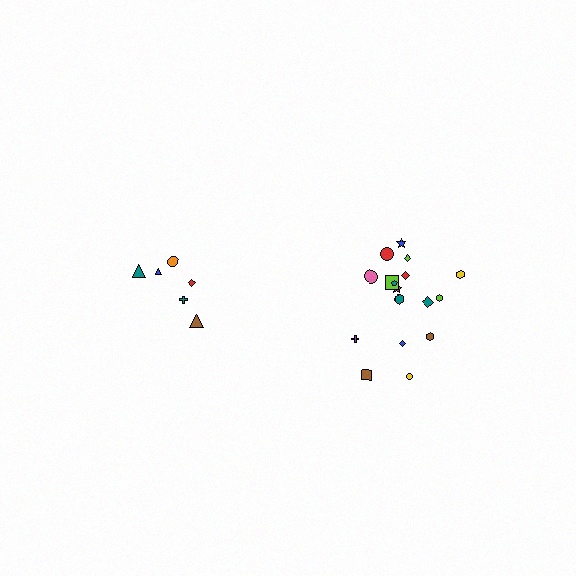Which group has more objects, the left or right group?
The right group.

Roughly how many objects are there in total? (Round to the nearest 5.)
Roughly 25 objects in total.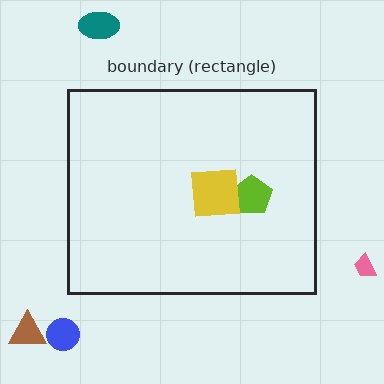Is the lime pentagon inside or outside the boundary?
Inside.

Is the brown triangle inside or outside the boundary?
Outside.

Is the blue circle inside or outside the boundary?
Outside.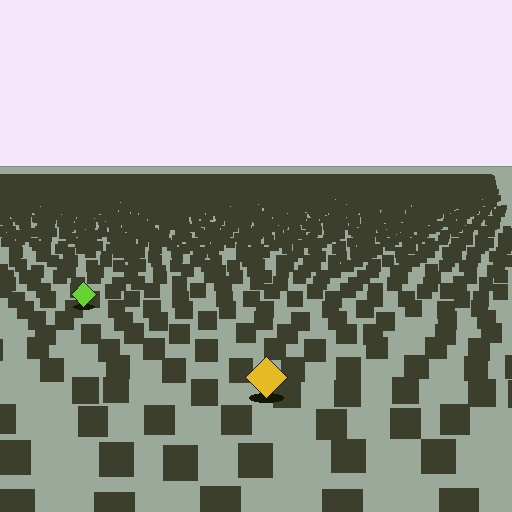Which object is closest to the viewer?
The yellow diamond is closest. The texture marks near it are larger and more spread out.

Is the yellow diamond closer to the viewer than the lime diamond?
Yes. The yellow diamond is closer — you can tell from the texture gradient: the ground texture is coarser near it.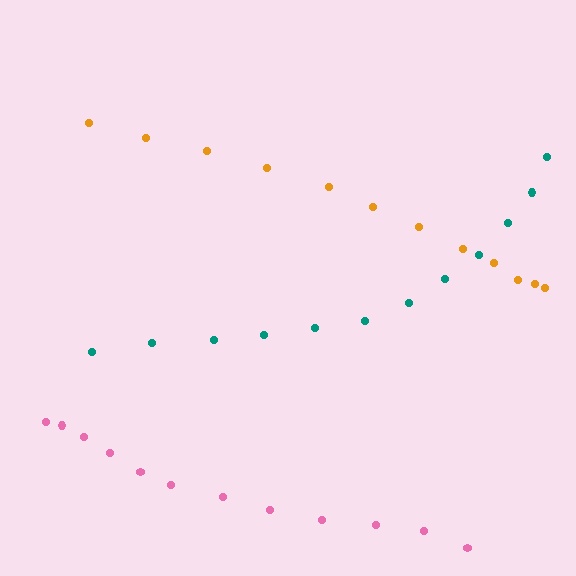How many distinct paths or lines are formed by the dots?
There are 3 distinct paths.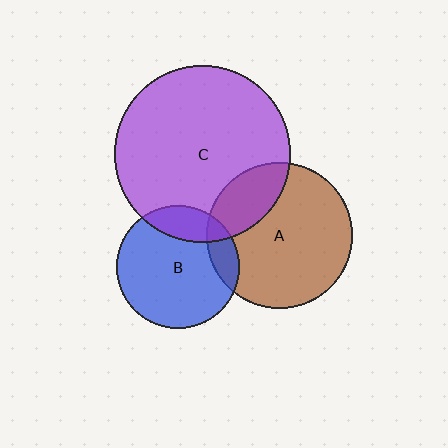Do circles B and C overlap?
Yes.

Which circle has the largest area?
Circle C (purple).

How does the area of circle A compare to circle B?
Approximately 1.4 times.